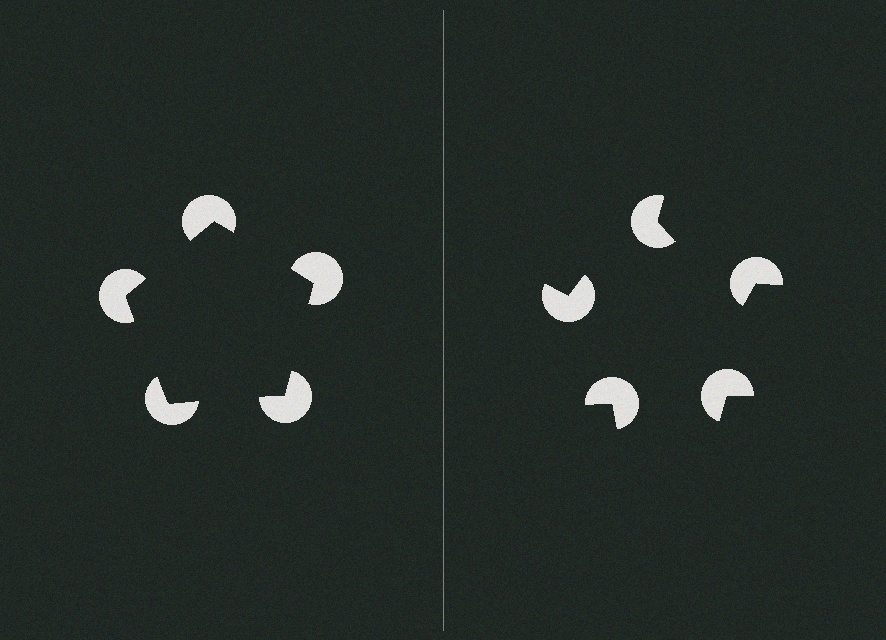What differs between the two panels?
The pac-man discs are positioned identically on both sides; only the wedge orientations differ. On the left they align to a pentagon; on the right they are misaligned.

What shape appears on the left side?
An illusory pentagon.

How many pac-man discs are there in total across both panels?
10 — 5 on each side.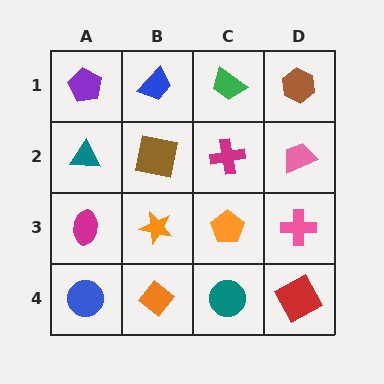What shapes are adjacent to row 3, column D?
A pink trapezoid (row 2, column D), a red square (row 4, column D), an orange pentagon (row 3, column C).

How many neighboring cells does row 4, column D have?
2.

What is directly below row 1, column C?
A magenta cross.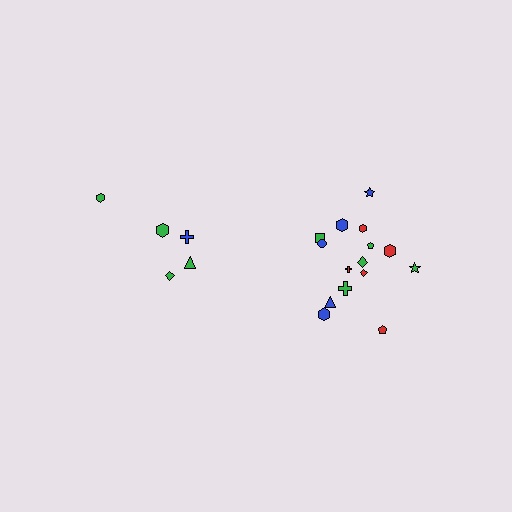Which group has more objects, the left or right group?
The right group.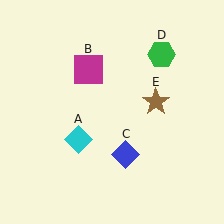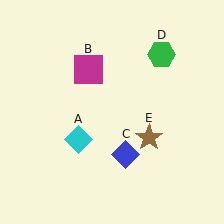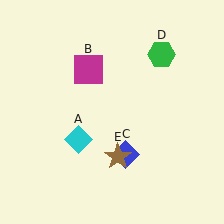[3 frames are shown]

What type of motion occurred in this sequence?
The brown star (object E) rotated clockwise around the center of the scene.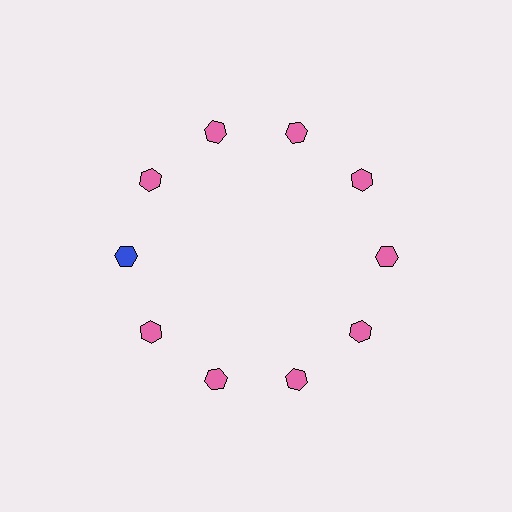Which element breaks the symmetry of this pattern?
The blue hexagon at roughly the 9 o'clock position breaks the symmetry. All other shapes are pink hexagons.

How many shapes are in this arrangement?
There are 10 shapes arranged in a ring pattern.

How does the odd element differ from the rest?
It has a different color: blue instead of pink.